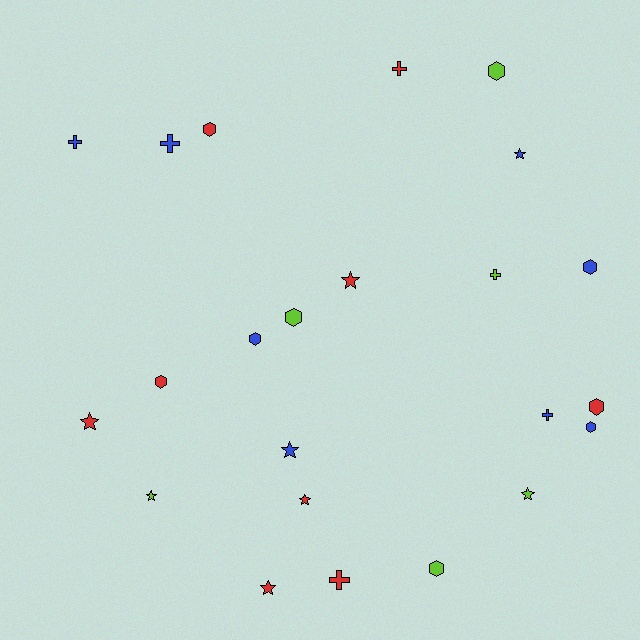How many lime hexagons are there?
There are 3 lime hexagons.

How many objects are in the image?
There are 23 objects.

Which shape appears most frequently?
Hexagon, with 9 objects.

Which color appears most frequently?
Red, with 9 objects.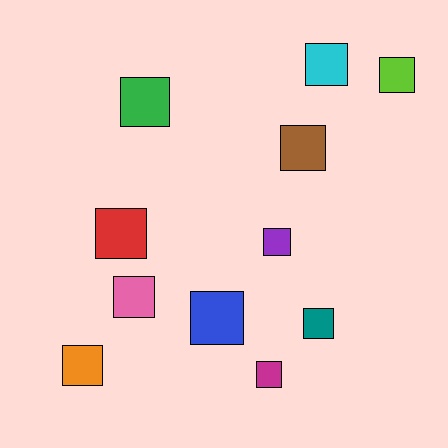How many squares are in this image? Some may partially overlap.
There are 11 squares.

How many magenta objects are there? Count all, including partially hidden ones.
There is 1 magenta object.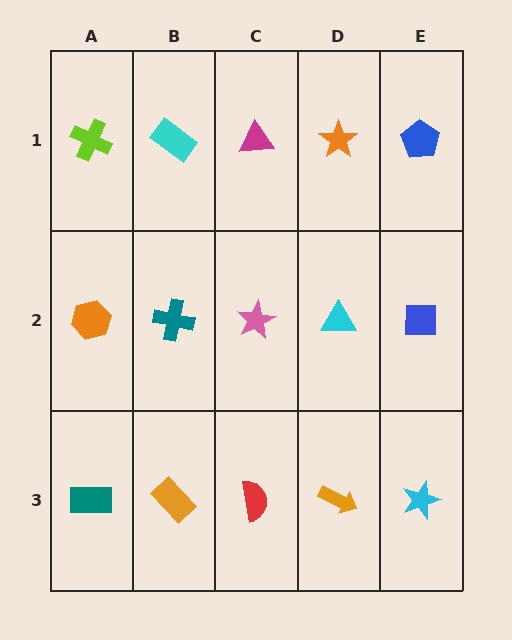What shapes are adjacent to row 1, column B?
A teal cross (row 2, column B), a lime cross (row 1, column A), a magenta triangle (row 1, column C).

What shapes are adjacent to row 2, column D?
An orange star (row 1, column D), an orange arrow (row 3, column D), a pink star (row 2, column C), a blue square (row 2, column E).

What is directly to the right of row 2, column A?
A teal cross.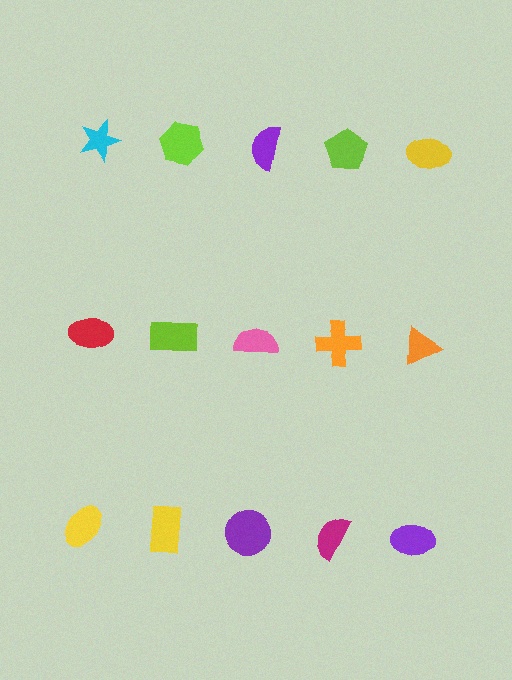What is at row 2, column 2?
A lime rectangle.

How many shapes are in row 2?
5 shapes.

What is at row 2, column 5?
An orange triangle.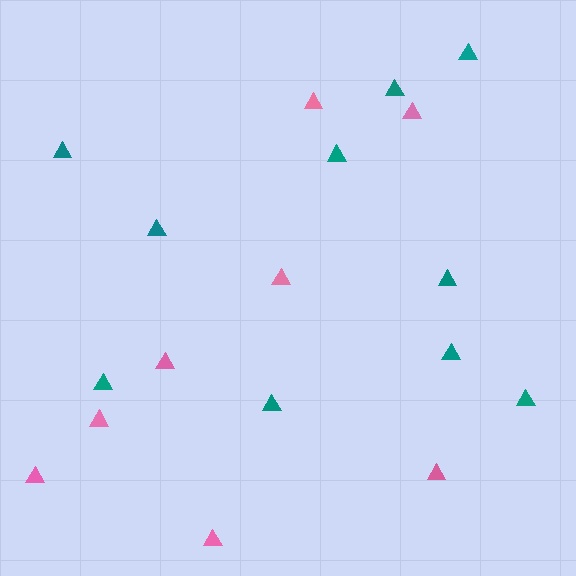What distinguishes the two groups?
There are 2 groups: one group of teal triangles (10) and one group of pink triangles (8).